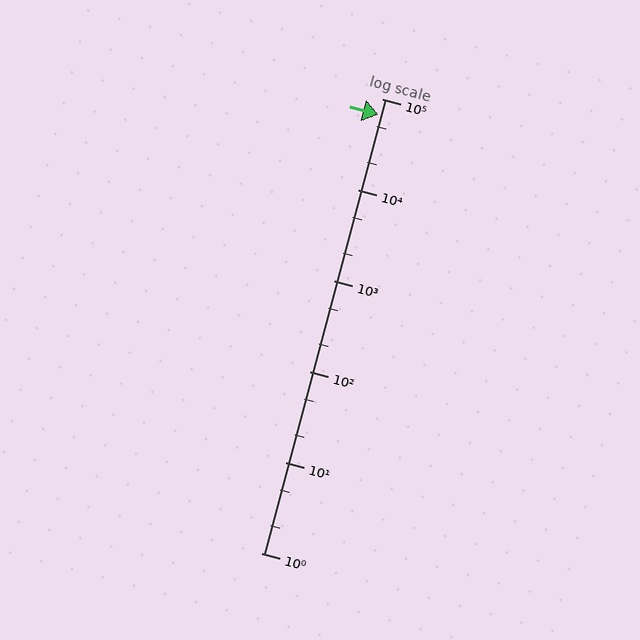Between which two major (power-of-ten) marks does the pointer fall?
The pointer is between 10000 and 100000.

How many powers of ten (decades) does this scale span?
The scale spans 5 decades, from 1 to 100000.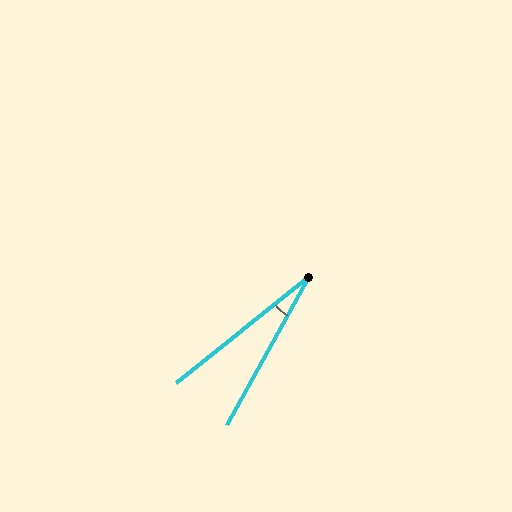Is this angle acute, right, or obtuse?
It is acute.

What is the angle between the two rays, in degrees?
Approximately 22 degrees.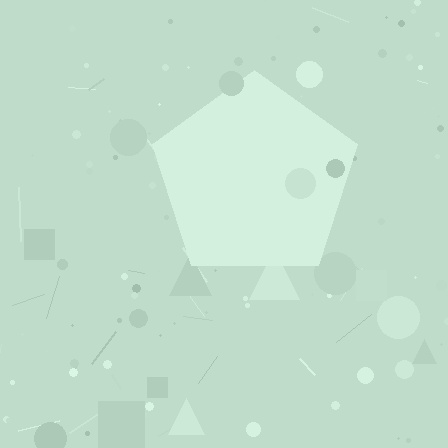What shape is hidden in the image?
A pentagon is hidden in the image.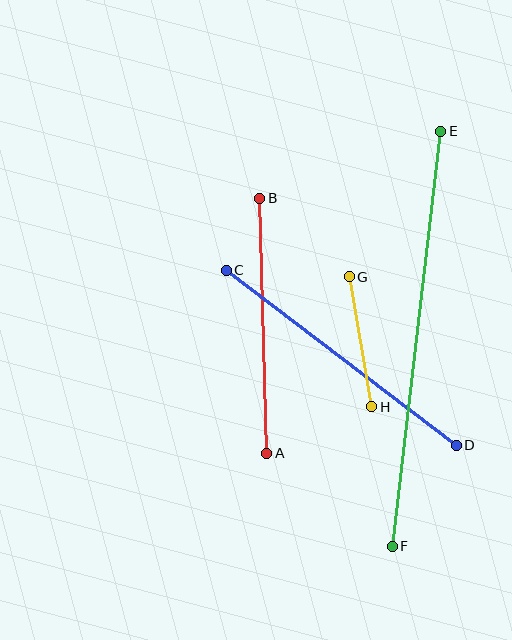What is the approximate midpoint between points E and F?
The midpoint is at approximately (417, 339) pixels.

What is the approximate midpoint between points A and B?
The midpoint is at approximately (263, 326) pixels.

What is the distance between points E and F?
The distance is approximately 418 pixels.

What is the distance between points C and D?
The distance is approximately 289 pixels.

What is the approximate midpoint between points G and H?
The midpoint is at approximately (361, 342) pixels.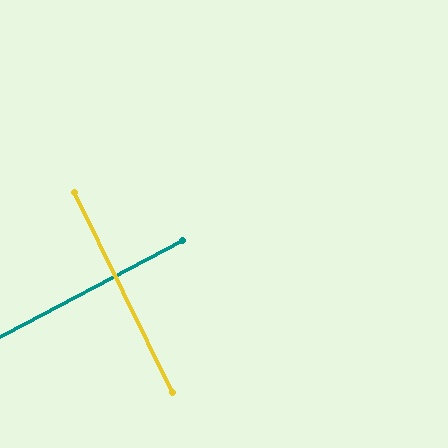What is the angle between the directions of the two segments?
Approximately 88 degrees.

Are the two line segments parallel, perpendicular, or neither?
Perpendicular — they meet at approximately 88°.